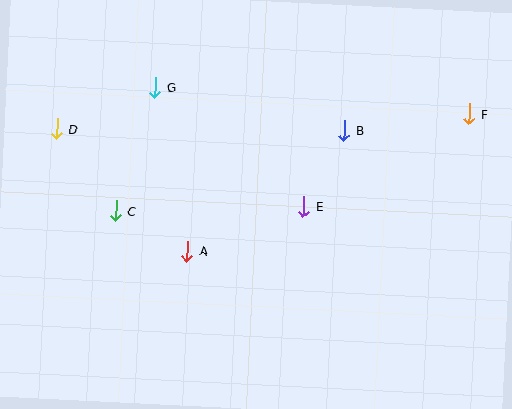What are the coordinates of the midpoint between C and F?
The midpoint between C and F is at (293, 162).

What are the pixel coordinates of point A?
Point A is at (187, 251).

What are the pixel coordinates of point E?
Point E is at (304, 207).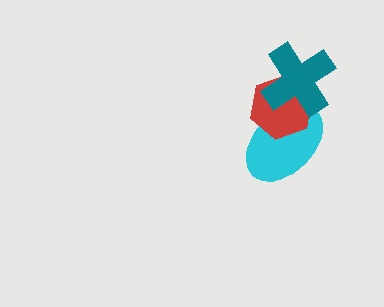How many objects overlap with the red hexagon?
2 objects overlap with the red hexagon.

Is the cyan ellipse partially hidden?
Yes, it is partially covered by another shape.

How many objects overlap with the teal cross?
2 objects overlap with the teal cross.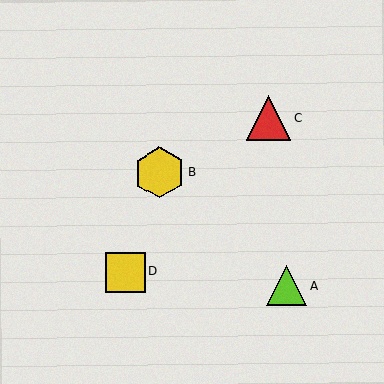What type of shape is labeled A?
Shape A is a lime triangle.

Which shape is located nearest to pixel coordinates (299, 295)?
The lime triangle (labeled A) at (287, 286) is nearest to that location.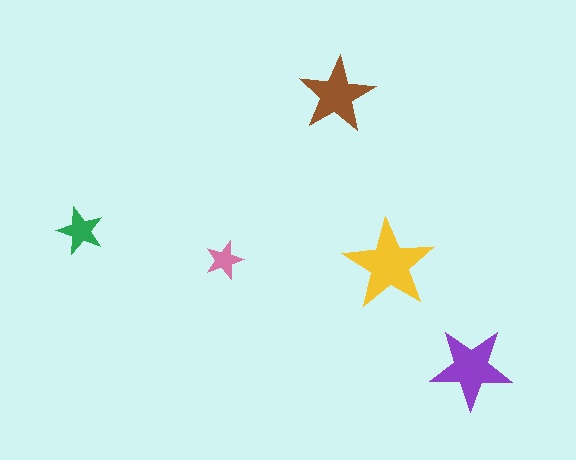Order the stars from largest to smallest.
the yellow one, the purple one, the brown one, the green one, the pink one.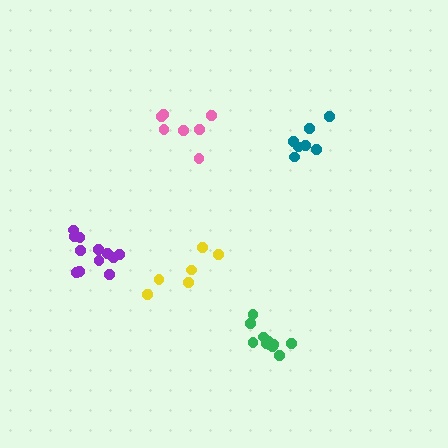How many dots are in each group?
Group 1: 12 dots, Group 2: 6 dots, Group 3: 7 dots, Group 4: 7 dots, Group 5: 12 dots (44 total).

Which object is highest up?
The pink cluster is topmost.